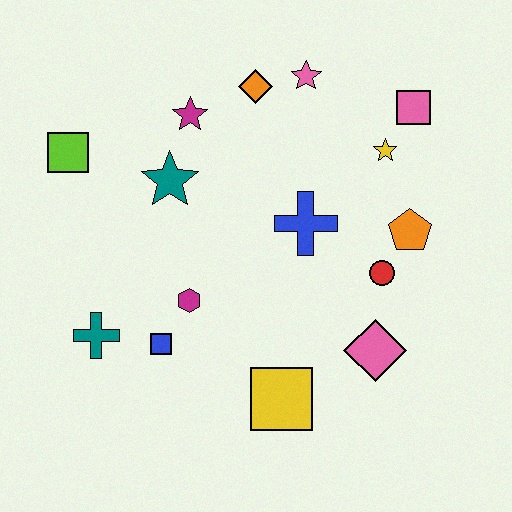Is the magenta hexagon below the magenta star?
Yes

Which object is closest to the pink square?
The yellow star is closest to the pink square.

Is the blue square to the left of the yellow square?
Yes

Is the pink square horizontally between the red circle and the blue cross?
No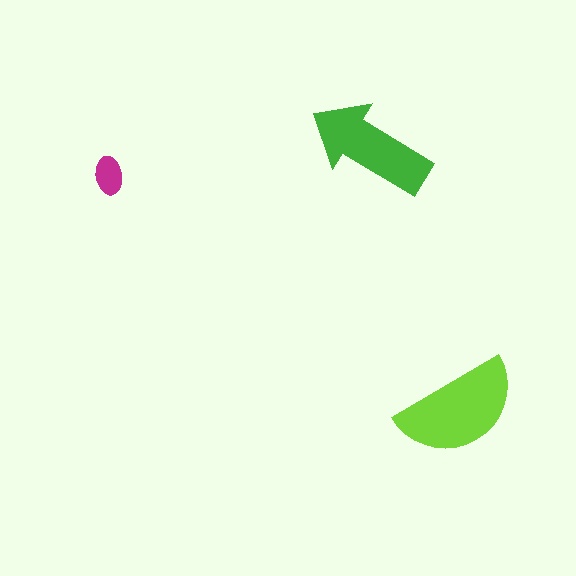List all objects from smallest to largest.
The magenta ellipse, the green arrow, the lime semicircle.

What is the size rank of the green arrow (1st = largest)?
2nd.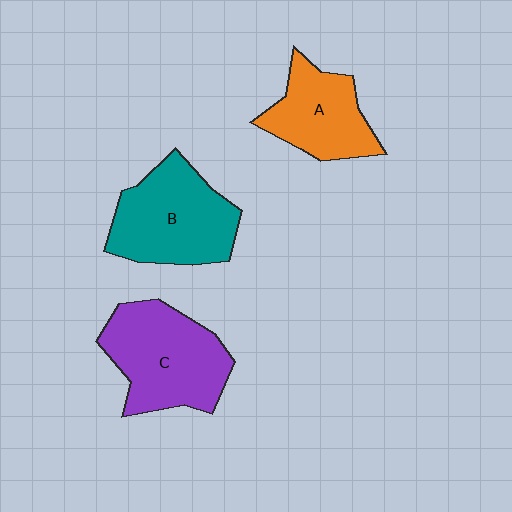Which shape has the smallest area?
Shape A (orange).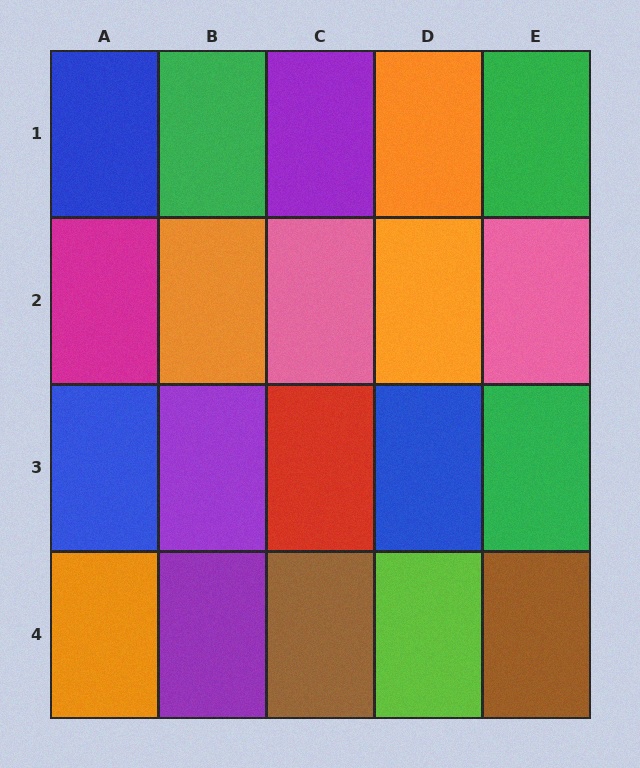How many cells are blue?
3 cells are blue.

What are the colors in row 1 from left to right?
Blue, green, purple, orange, green.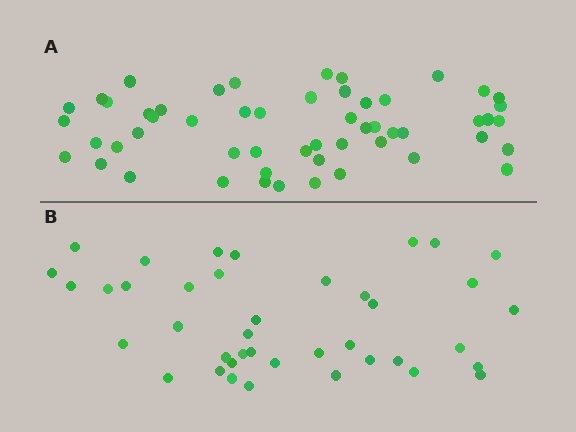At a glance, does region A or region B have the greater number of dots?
Region A (the top region) has more dots.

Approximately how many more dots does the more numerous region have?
Region A has approximately 15 more dots than region B.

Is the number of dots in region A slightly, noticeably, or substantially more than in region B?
Region A has noticeably more, but not dramatically so. The ratio is roughly 1.4 to 1.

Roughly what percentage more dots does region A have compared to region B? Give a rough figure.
About 35% more.